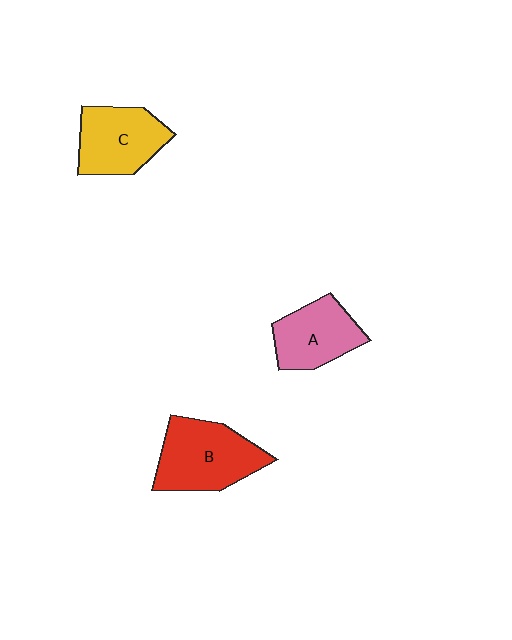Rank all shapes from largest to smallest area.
From largest to smallest: B (red), C (yellow), A (pink).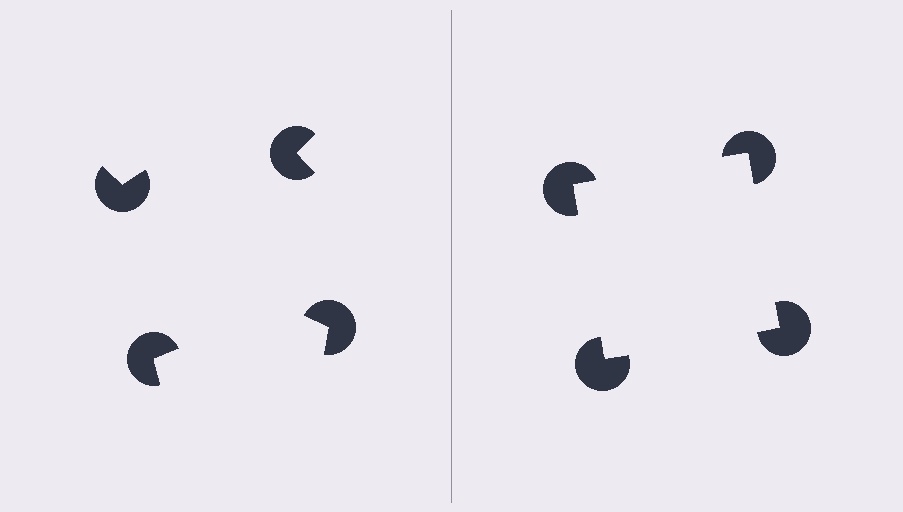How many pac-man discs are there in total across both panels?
8 — 4 on each side.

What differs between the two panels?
The pac-man discs are positioned identically on both sides; only the wedge orientations differ. On the right they align to a square; on the left they are misaligned.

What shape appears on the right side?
An illusory square.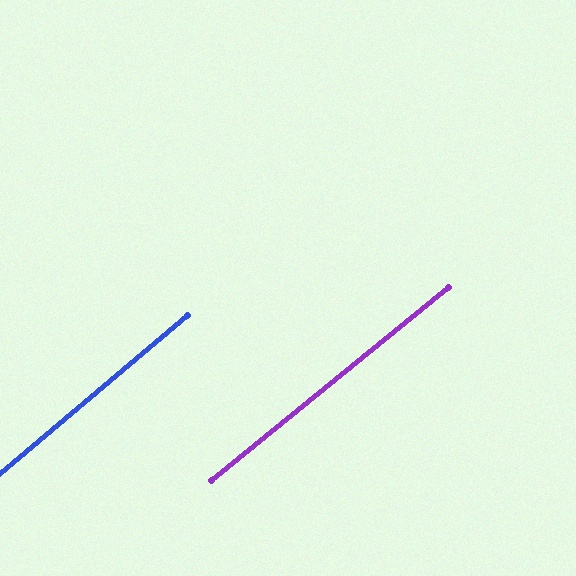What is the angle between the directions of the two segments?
Approximately 1 degree.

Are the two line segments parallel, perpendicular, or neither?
Parallel — their directions differ by only 0.9°.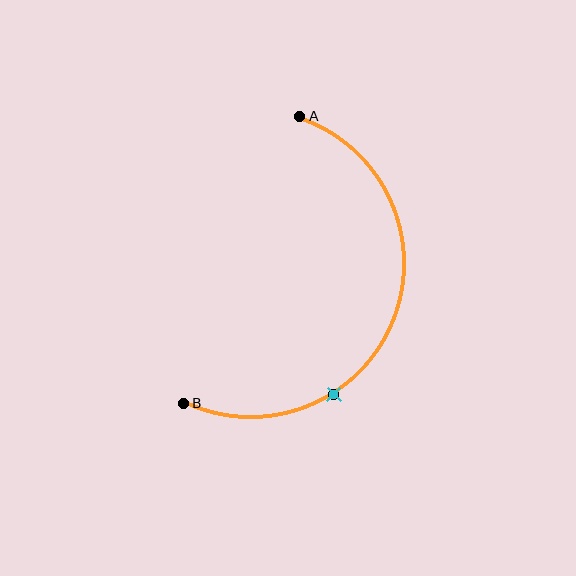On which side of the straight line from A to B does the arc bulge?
The arc bulges to the right of the straight line connecting A and B.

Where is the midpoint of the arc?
The arc midpoint is the point on the curve farthest from the straight line joining A and B. It sits to the right of that line.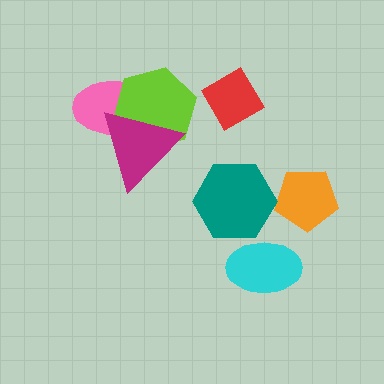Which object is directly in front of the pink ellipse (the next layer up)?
The lime hexagon is directly in front of the pink ellipse.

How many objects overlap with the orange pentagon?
0 objects overlap with the orange pentagon.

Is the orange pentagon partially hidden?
No, no other shape covers it.